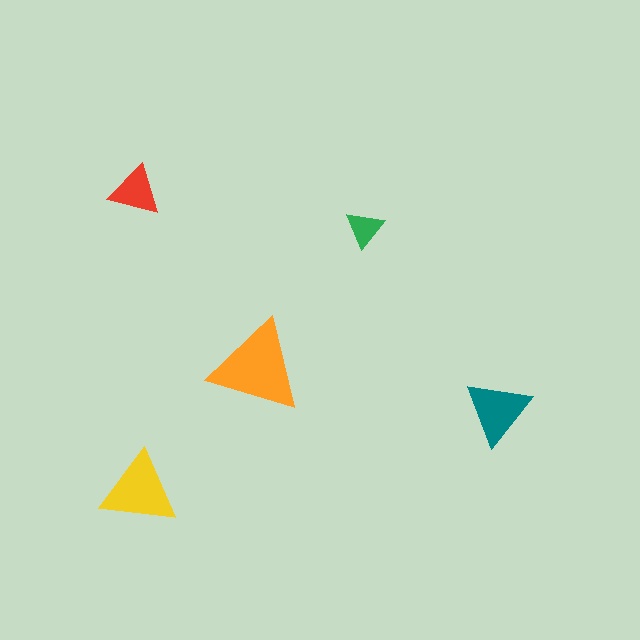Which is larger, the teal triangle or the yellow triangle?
The yellow one.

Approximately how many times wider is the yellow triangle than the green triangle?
About 2 times wider.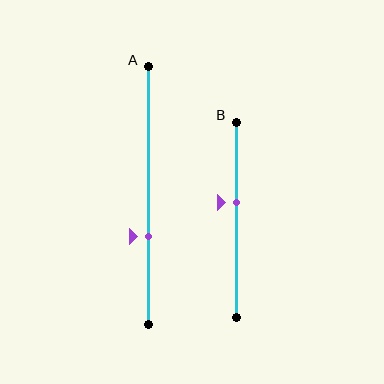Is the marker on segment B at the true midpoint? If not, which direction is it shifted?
No, the marker on segment B is shifted upward by about 9% of the segment length.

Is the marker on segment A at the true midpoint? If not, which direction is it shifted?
No, the marker on segment A is shifted downward by about 16% of the segment length.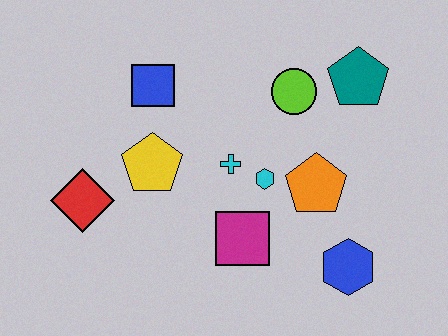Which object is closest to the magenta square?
The cyan hexagon is closest to the magenta square.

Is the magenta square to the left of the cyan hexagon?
Yes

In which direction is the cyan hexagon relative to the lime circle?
The cyan hexagon is below the lime circle.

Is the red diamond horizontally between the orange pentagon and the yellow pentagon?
No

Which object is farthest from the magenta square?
The teal pentagon is farthest from the magenta square.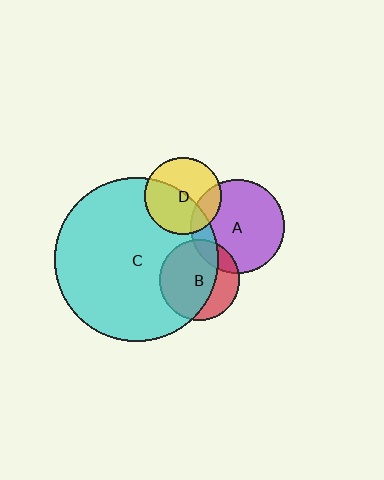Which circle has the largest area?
Circle C (cyan).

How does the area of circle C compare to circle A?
Approximately 3.0 times.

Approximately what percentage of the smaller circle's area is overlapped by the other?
Approximately 15%.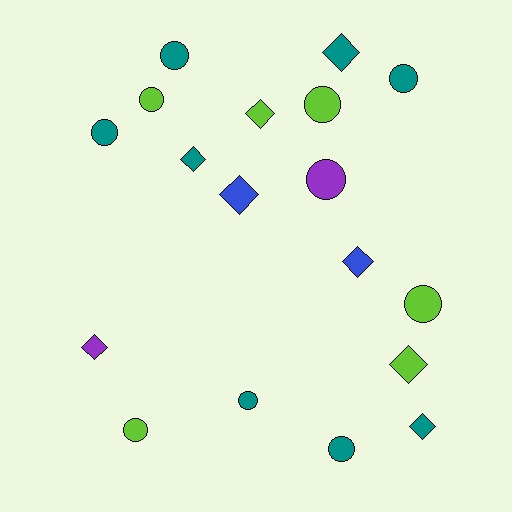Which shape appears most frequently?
Circle, with 10 objects.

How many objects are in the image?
There are 18 objects.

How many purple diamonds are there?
There is 1 purple diamond.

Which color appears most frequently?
Teal, with 8 objects.